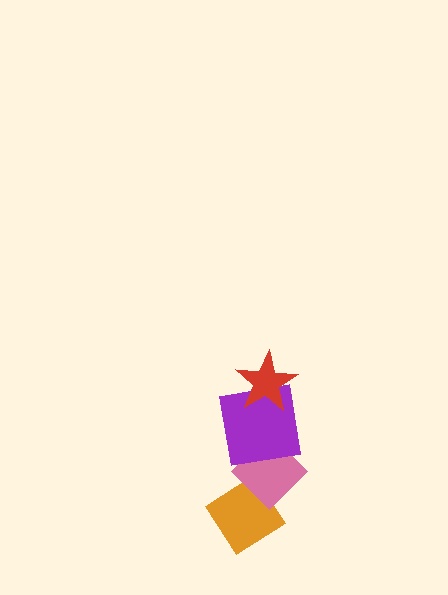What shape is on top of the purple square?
The red star is on top of the purple square.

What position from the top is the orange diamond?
The orange diamond is 4th from the top.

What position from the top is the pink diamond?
The pink diamond is 3rd from the top.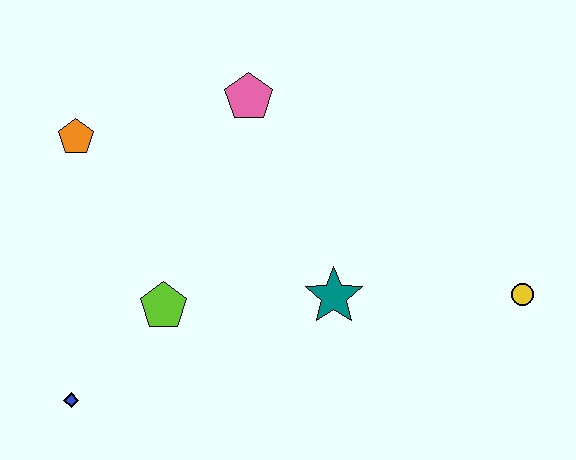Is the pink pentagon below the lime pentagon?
No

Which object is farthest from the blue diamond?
The yellow circle is farthest from the blue diamond.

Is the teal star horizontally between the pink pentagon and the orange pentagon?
No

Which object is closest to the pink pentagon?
The orange pentagon is closest to the pink pentagon.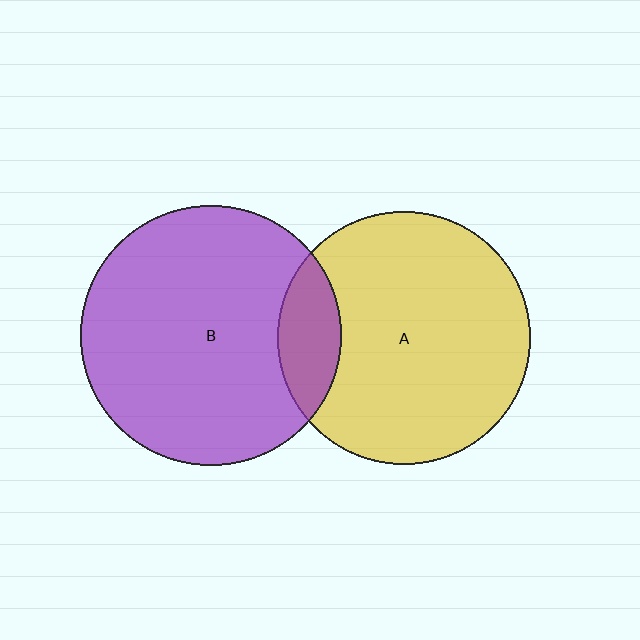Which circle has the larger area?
Circle B (purple).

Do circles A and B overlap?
Yes.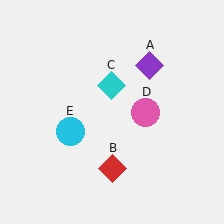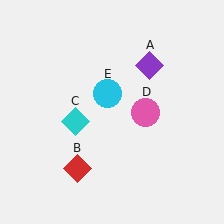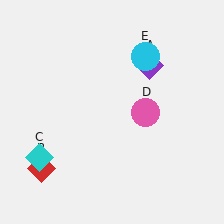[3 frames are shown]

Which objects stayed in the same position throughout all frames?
Purple diamond (object A) and pink circle (object D) remained stationary.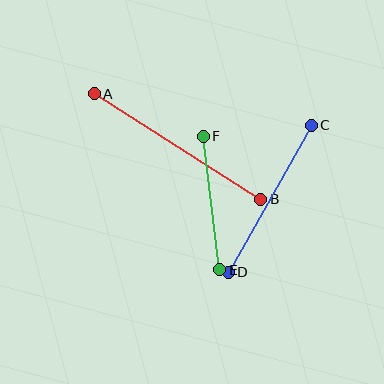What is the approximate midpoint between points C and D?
The midpoint is at approximately (270, 199) pixels.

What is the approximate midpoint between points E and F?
The midpoint is at approximately (212, 203) pixels.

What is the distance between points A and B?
The distance is approximately 197 pixels.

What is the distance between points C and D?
The distance is approximately 169 pixels.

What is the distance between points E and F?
The distance is approximately 135 pixels.